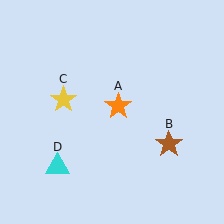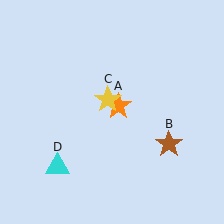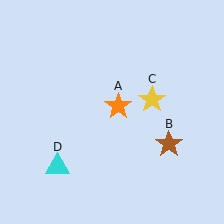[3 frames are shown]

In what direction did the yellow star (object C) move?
The yellow star (object C) moved right.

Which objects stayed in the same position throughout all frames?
Orange star (object A) and brown star (object B) and cyan triangle (object D) remained stationary.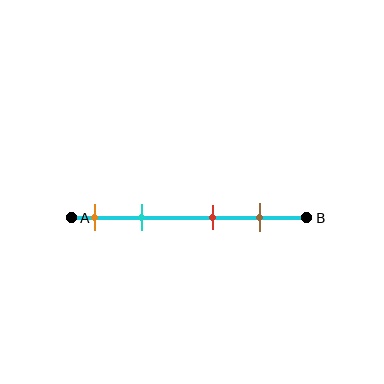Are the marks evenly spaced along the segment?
No, the marks are not evenly spaced.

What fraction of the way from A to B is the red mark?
The red mark is approximately 60% (0.6) of the way from A to B.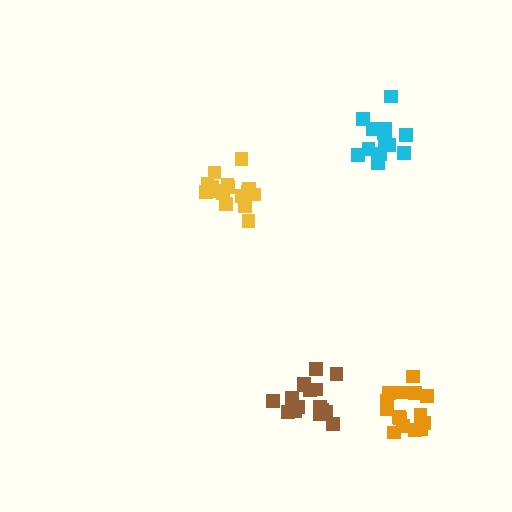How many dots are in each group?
Group 1: 14 dots, Group 2: 16 dots, Group 3: 16 dots, Group 4: 15 dots (61 total).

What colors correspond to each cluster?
The clusters are colored: cyan, yellow, brown, orange.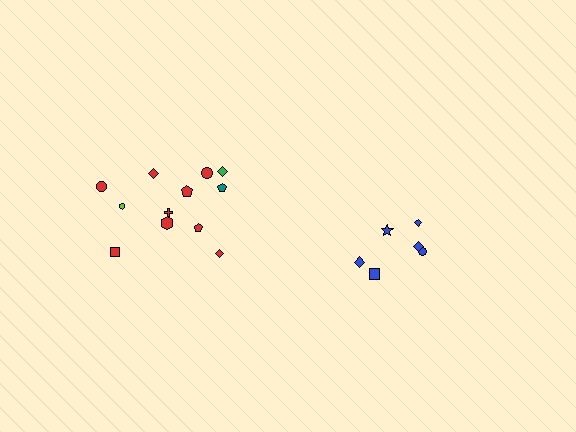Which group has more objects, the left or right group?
The left group.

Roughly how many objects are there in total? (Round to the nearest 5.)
Roughly 20 objects in total.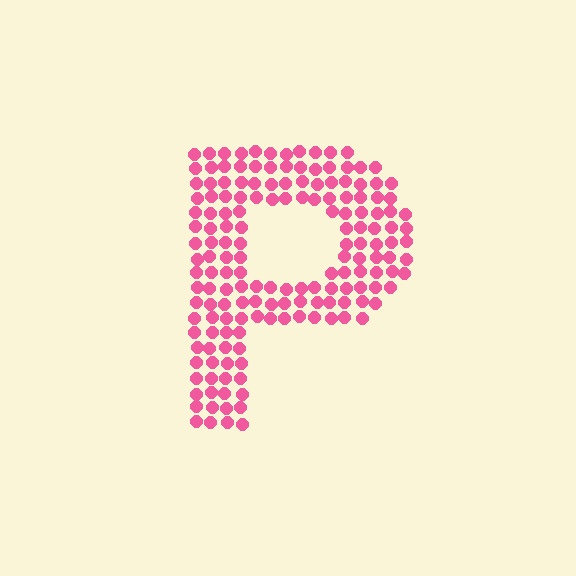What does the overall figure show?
The overall figure shows the letter P.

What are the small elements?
The small elements are circles.